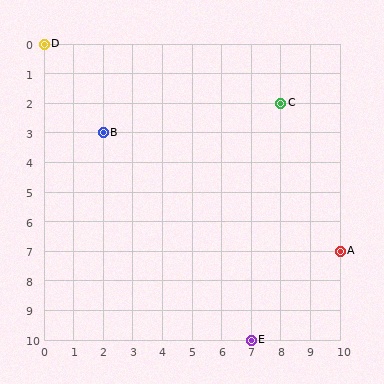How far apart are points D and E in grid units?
Points D and E are 7 columns and 10 rows apart (about 12.2 grid units diagonally).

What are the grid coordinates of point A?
Point A is at grid coordinates (10, 7).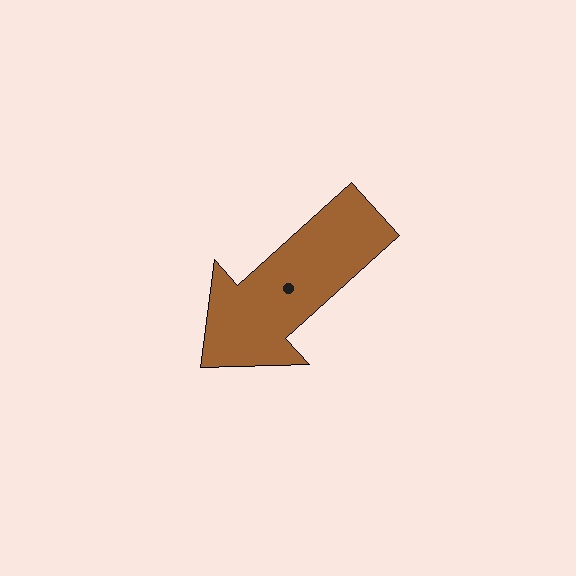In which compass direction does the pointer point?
Southwest.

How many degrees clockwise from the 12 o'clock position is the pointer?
Approximately 228 degrees.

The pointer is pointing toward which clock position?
Roughly 8 o'clock.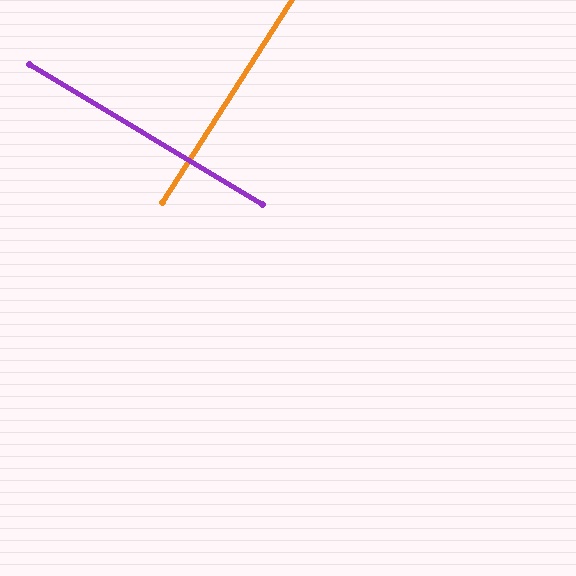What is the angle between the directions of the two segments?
Approximately 88 degrees.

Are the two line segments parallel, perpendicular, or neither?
Perpendicular — they meet at approximately 88°.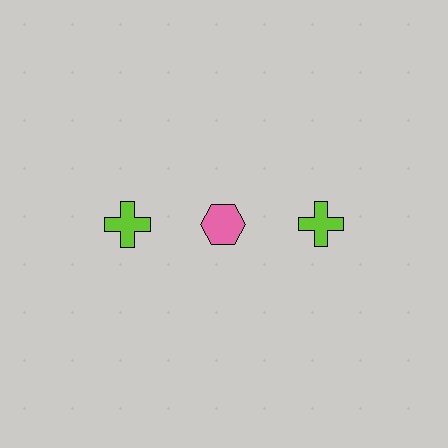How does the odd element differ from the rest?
It differs in both color (pink instead of lime) and shape (hexagon instead of cross).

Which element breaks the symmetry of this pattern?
The pink hexagon in the top row, second from left column breaks the symmetry. All other shapes are lime crosses.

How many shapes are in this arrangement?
There are 3 shapes arranged in a grid pattern.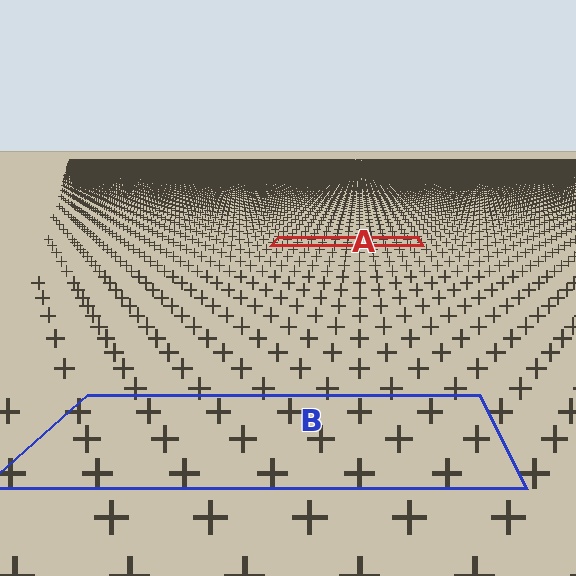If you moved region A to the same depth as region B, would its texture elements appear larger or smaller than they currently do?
They would appear larger. At a closer depth, the same texture elements are projected at a bigger on-screen size.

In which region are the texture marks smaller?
The texture marks are smaller in region A, because it is farther away.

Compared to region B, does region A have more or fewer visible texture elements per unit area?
Region A has more texture elements per unit area — they are packed more densely because it is farther away.